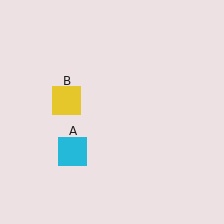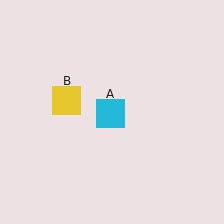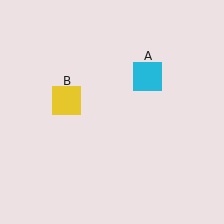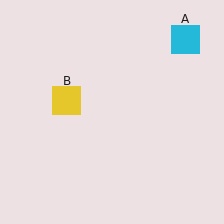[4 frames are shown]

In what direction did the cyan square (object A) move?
The cyan square (object A) moved up and to the right.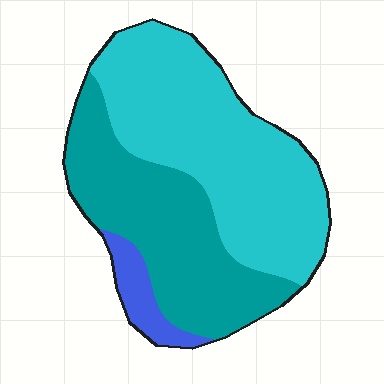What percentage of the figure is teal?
Teal covers 40% of the figure.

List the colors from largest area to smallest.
From largest to smallest: cyan, teal, blue.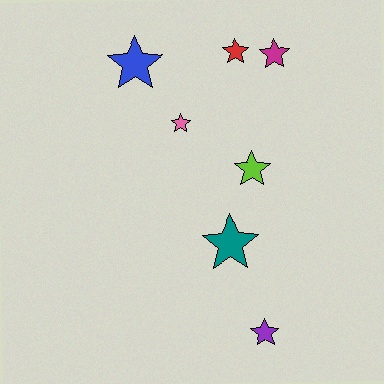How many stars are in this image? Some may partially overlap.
There are 7 stars.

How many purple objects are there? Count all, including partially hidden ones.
There is 1 purple object.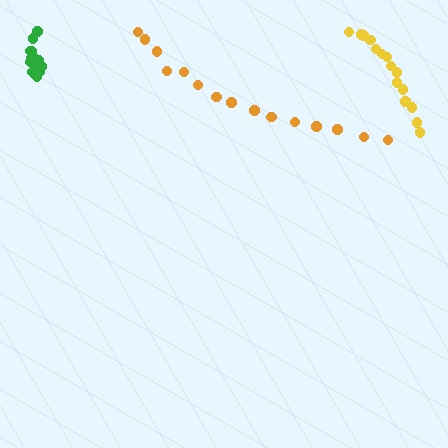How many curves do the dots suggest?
There are 3 distinct paths.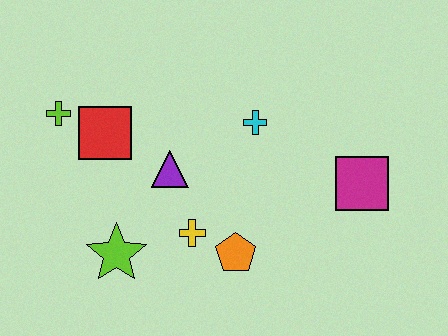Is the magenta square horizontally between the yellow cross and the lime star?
No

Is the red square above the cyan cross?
No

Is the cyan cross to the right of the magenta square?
No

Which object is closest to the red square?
The lime cross is closest to the red square.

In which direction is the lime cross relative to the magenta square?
The lime cross is to the left of the magenta square.